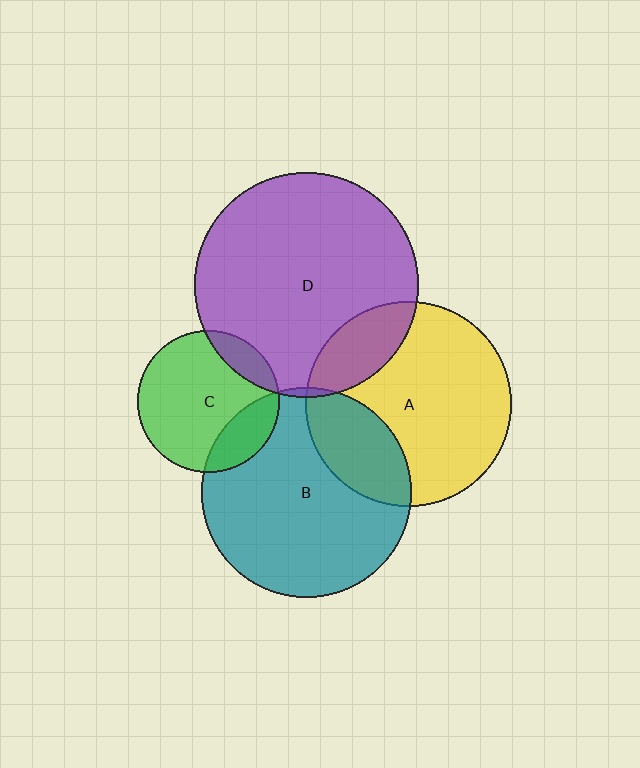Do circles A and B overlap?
Yes.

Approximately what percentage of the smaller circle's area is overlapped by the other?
Approximately 25%.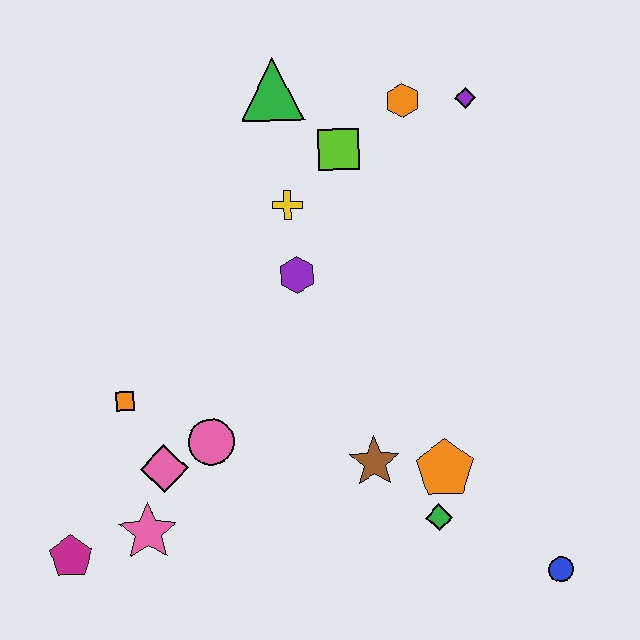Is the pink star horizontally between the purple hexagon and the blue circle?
No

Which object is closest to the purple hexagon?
The yellow cross is closest to the purple hexagon.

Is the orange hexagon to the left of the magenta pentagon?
No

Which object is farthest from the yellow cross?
The blue circle is farthest from the yellow cross.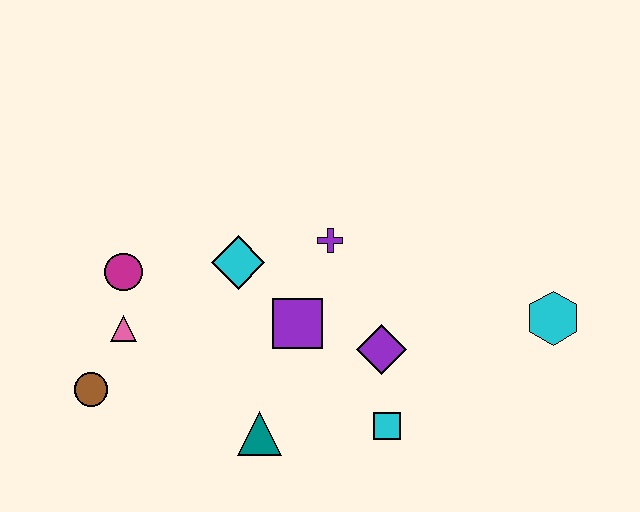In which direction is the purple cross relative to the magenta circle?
The purple cross is to the right of the magenta circle.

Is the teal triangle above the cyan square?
No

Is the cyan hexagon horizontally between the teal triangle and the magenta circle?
No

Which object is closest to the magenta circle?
The pink triangle is closest to the magenta circle.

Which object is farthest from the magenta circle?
The cyan hexagon is farthest from the magenta circle.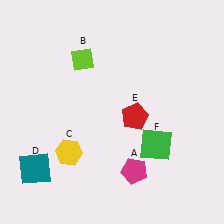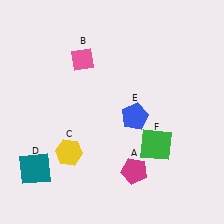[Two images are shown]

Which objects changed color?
B changed from lime to pink. E changed from red to blue.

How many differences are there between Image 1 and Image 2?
There are 2 differences between the two images.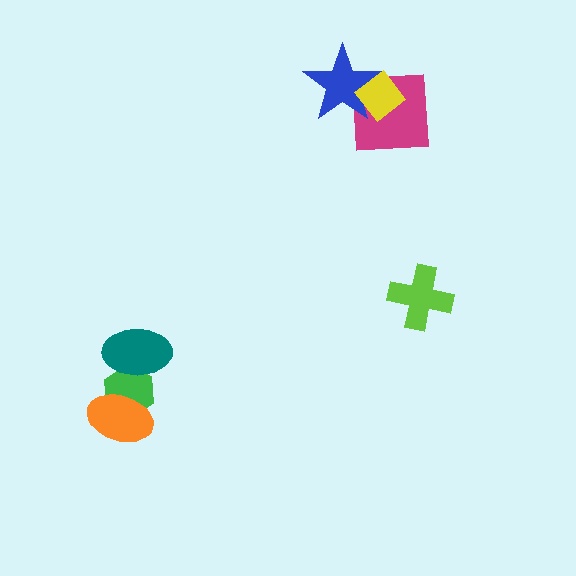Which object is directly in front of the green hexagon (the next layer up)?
The orange ellipse is directly in front of the green hexagon.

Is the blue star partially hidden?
Yes, it is partially covered by another shape.